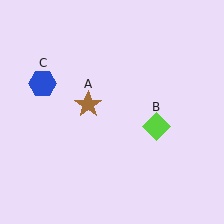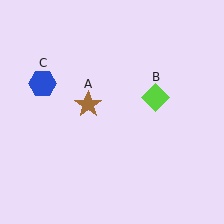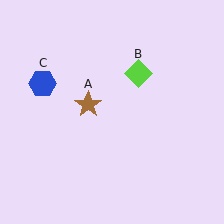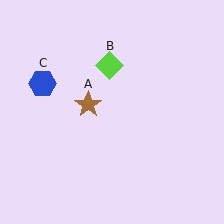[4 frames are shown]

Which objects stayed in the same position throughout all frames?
Brown star (object A) and blue hexagon (object C) remained stationary.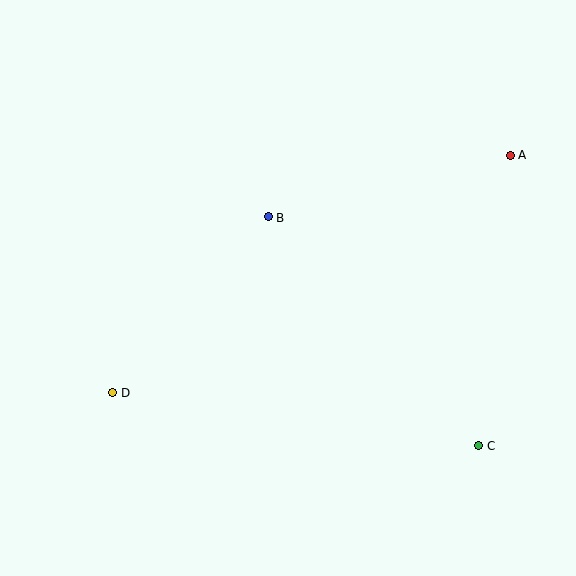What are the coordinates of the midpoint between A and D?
The midpoint between A and D is at (311, 274).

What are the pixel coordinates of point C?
Point C is at (479, 446).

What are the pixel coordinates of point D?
Point D is at (112, 393).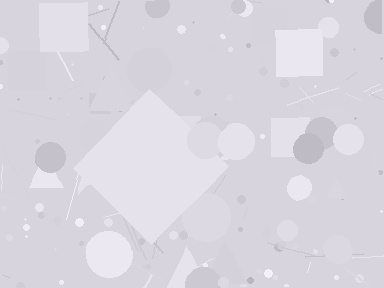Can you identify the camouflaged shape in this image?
The camouflaged shape is a diamond.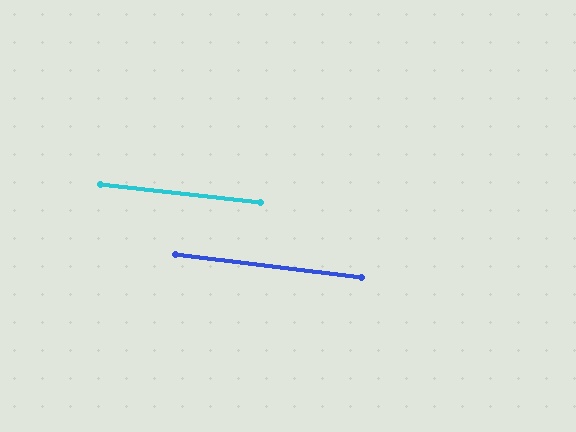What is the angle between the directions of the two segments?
Approximately 1 degree.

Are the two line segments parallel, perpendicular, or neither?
Parallel — their directions differ by only 0.5°.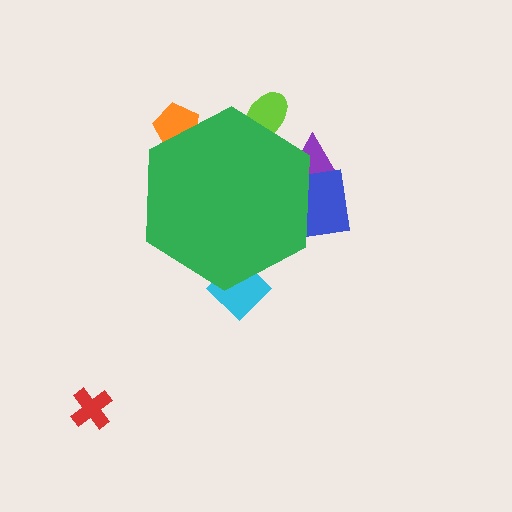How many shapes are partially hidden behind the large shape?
5 shapes are partially hidden.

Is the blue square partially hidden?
Yes, the blue square is partially hidden behind the green hexagon.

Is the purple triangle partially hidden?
Yes, the purple triangle is partially hidden behind the green hexagon.